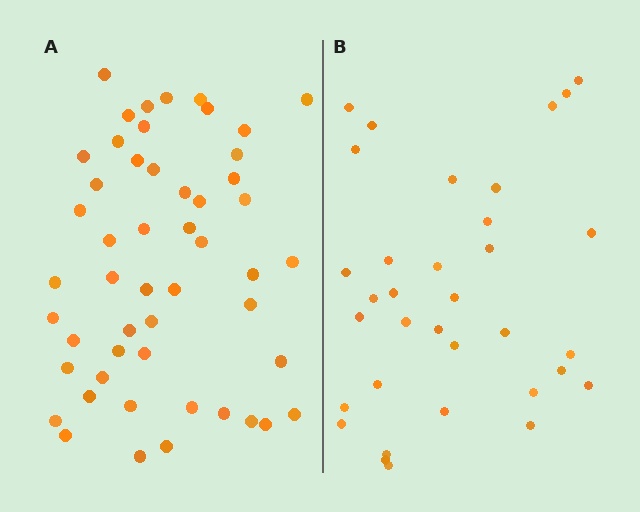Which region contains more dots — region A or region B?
Region A (the left region) has more dots.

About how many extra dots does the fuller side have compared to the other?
Region A has approximately 15 more dots than region B.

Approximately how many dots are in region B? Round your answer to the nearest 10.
About 30 dots. (The exact count is 34, which rounds to 30.)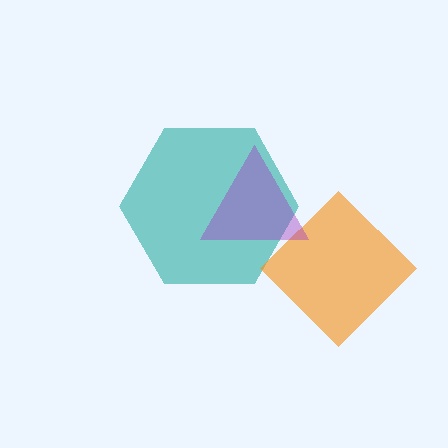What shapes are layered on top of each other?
The layered shapes are: a teal hexagon, an orange diamond, a purple triangle.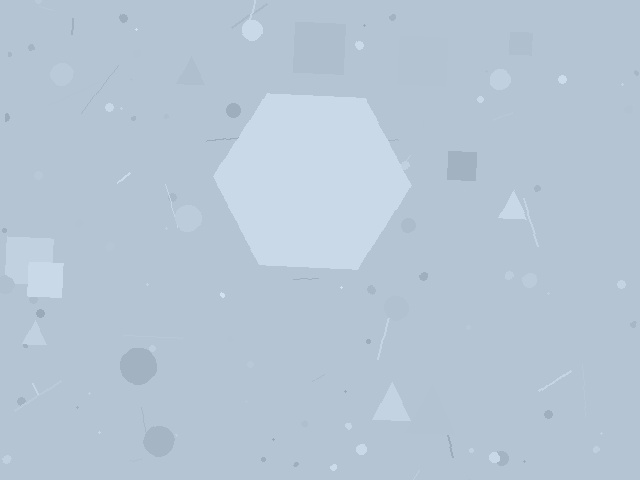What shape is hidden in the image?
A hexagon is hidden in the image.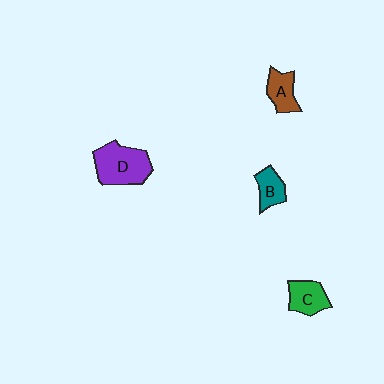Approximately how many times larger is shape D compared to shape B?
Approximately 2.1 times.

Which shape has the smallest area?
Shape B (teal).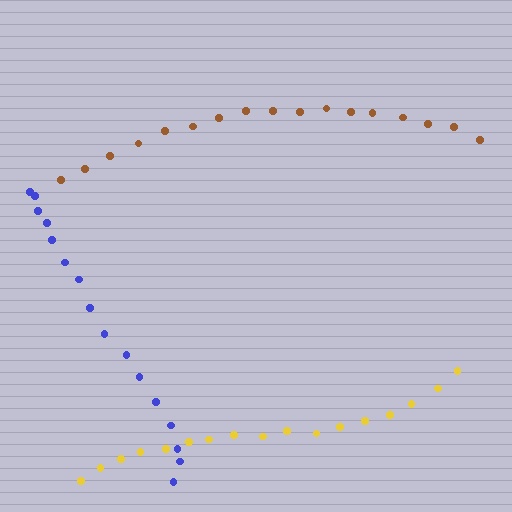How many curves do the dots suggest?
There are 3 distinct paths.